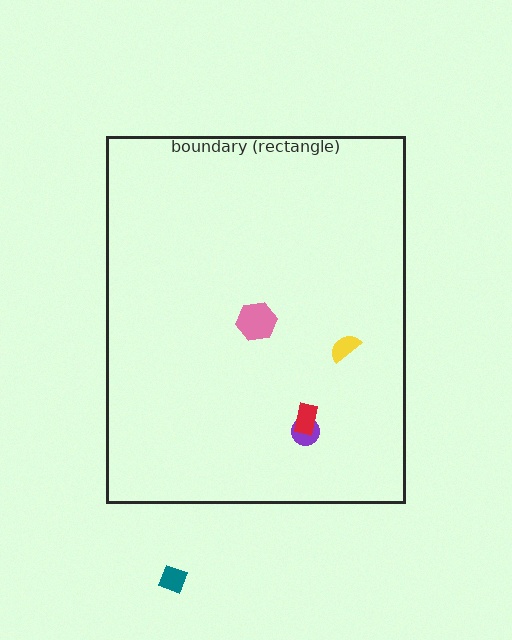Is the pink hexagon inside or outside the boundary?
Inside.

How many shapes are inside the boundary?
4 inside, 1 outside.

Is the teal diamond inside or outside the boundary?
Outside.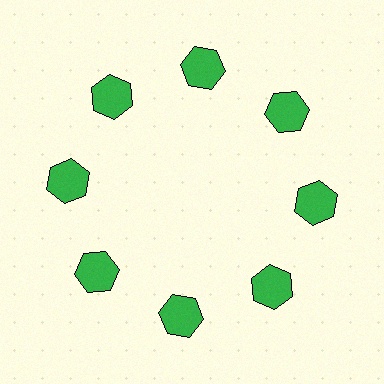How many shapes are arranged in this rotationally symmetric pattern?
There are 8 shapes, arranged in 8 groups of 1.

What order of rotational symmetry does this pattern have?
This pattern has 8-fold rotational symmetry.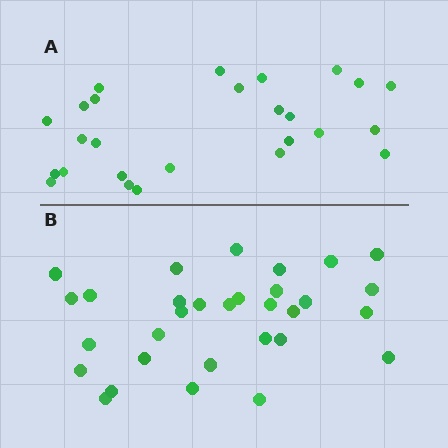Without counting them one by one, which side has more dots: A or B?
Region B (the bottom region) has more dots.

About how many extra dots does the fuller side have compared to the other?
Region B has about 5 more dots than region A.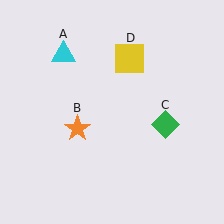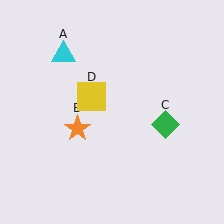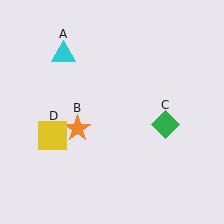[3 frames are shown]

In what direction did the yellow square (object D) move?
The yellow square (object D) moved down and to the left.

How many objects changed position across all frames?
1 object changed position: yellow square (object D).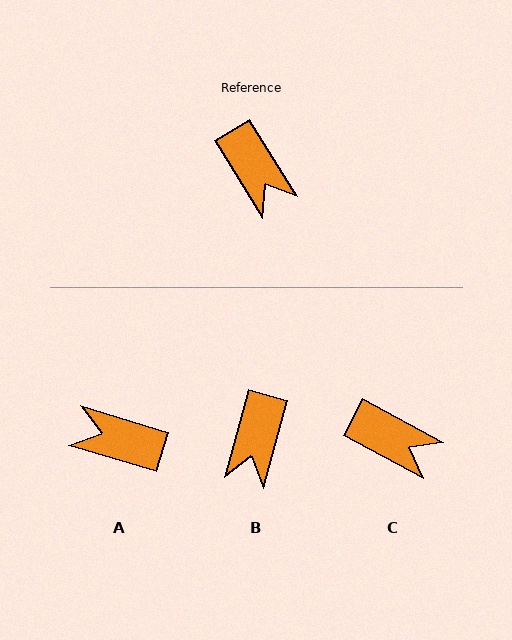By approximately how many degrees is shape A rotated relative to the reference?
Approximately 139 degrees clockwise.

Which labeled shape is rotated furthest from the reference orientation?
A, about 139 degrees away.